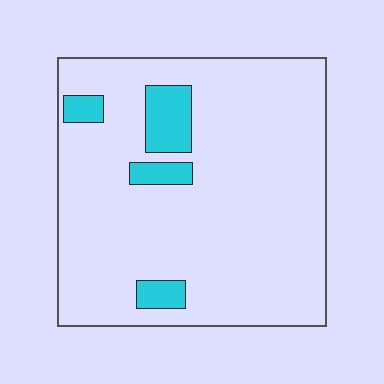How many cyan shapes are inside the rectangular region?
4.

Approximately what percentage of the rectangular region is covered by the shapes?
Approximately 10%.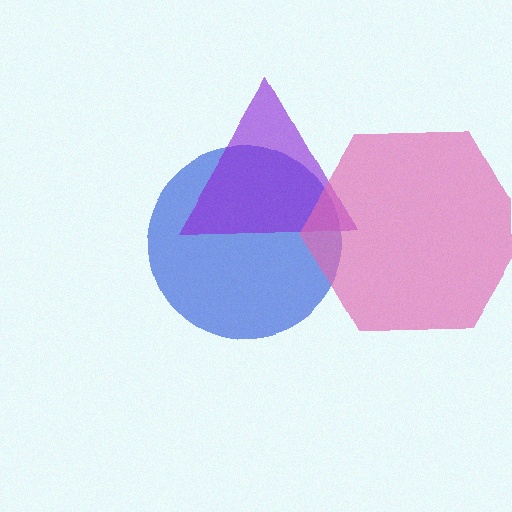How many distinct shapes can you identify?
There are 3 distinct shapes: a blue circle, a purple triangle, a pink hexagon.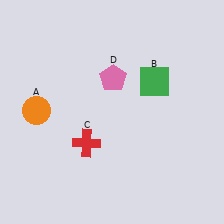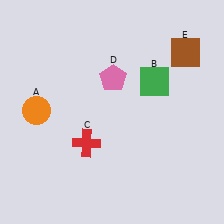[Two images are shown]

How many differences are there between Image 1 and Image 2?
There is 1 difference between the two images.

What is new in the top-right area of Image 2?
A brown square (E) was added in the top-right area of Image 2.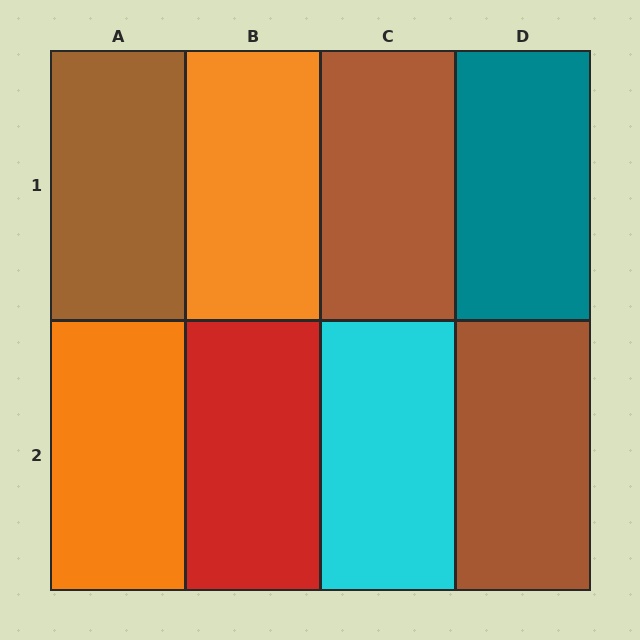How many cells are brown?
3 cells are brown.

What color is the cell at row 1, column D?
Teal.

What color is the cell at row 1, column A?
Brown.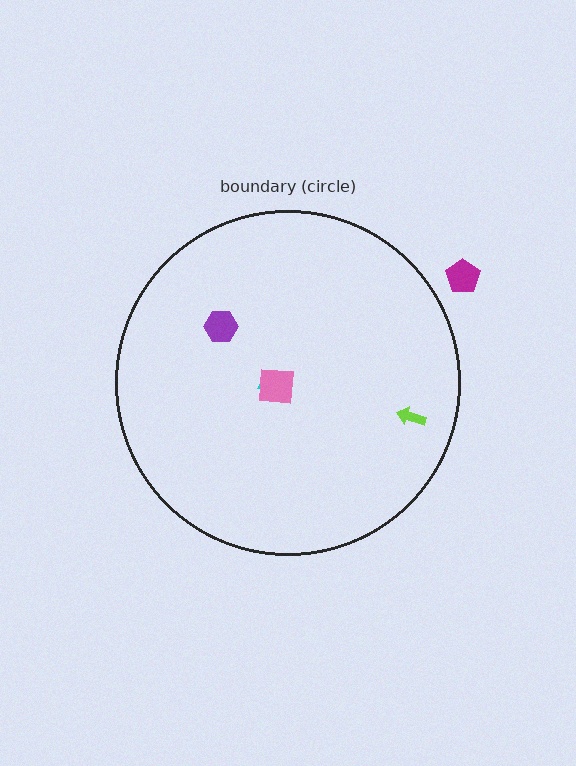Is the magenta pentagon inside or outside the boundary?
Outside.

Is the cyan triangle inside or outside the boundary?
Inside.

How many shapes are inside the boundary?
4 inside, 1 outside.